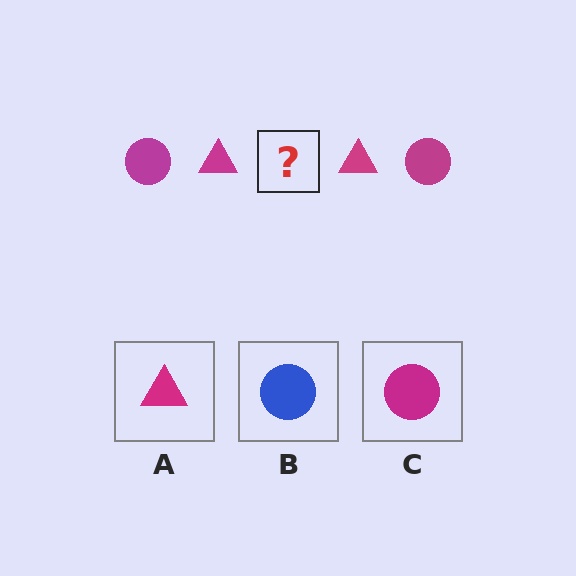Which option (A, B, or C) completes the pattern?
C.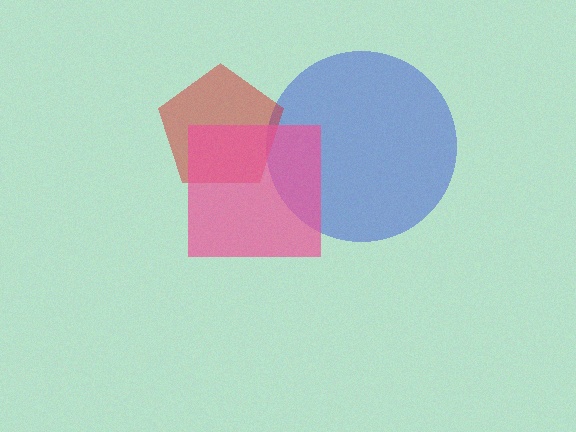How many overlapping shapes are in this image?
There are 3 overlapping shapes in the image.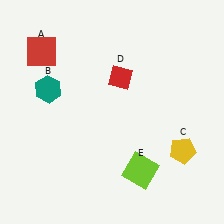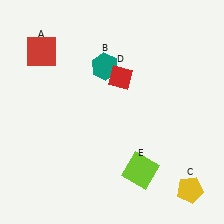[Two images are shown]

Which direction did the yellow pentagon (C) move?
The yellow pentagon (C) moved down.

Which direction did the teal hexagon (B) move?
The teal hexagon (B) moved right.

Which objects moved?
The objects that moved are: the teal hexagon (B), the yellow pentagon (C).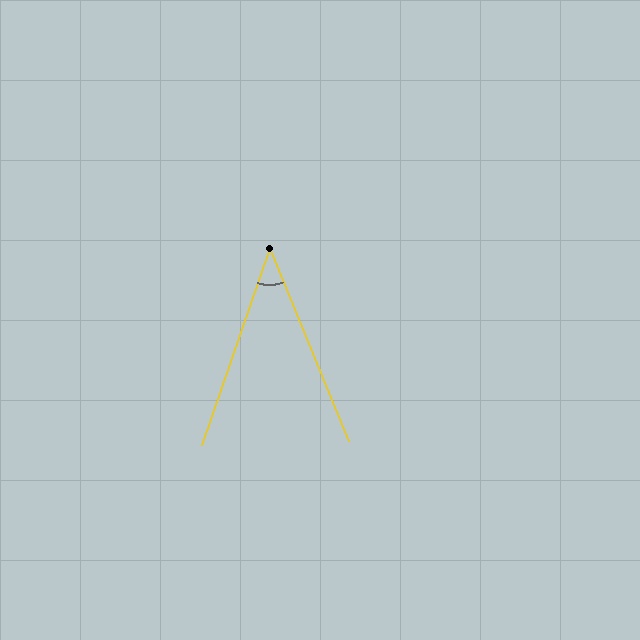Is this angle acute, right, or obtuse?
It is acute.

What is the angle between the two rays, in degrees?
Approximately 41 degrees.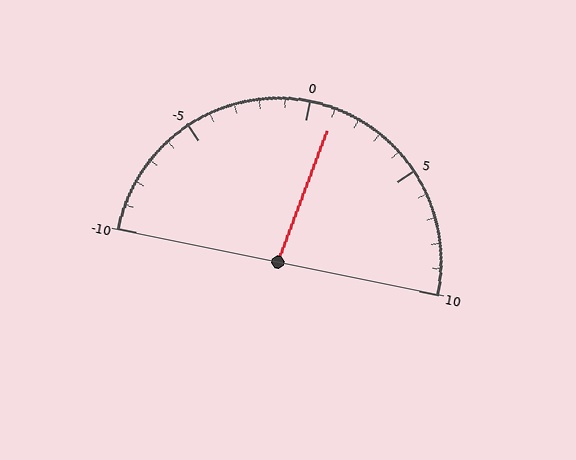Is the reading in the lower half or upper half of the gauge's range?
The reading is in the upper half of the range (-10 to 10).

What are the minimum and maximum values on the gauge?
The gauge ranges from -10 to 10.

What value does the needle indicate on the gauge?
The needle indicates approximately 1.